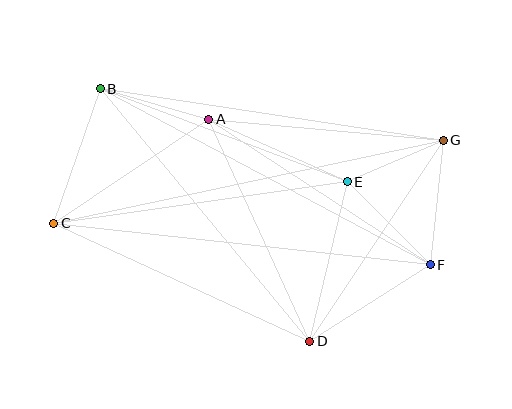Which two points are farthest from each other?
Points C and G are farthest from each other.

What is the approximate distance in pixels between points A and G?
The distance between A and G is approximately 236 pixels.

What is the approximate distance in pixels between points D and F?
The distance between D and F is approximately 143 pixels.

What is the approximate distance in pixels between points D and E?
The distance between D and E is approximately 164 pixels.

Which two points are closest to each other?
Points E and G are closest to each other.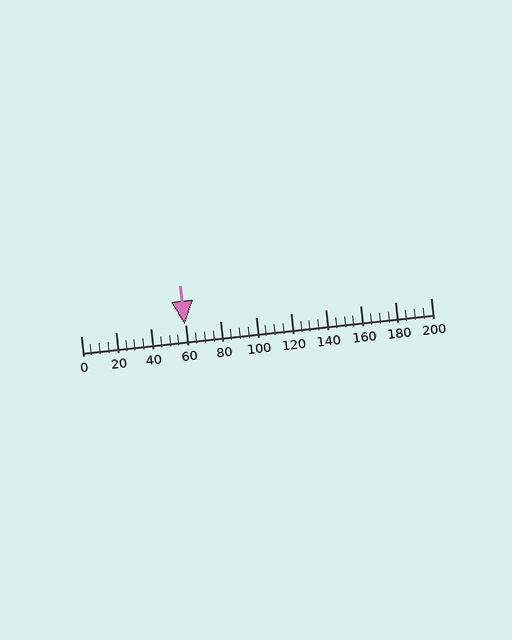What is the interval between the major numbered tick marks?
The major tick marks are spaced 20 units apart.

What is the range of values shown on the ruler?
The ruler shows values from 0 to 200.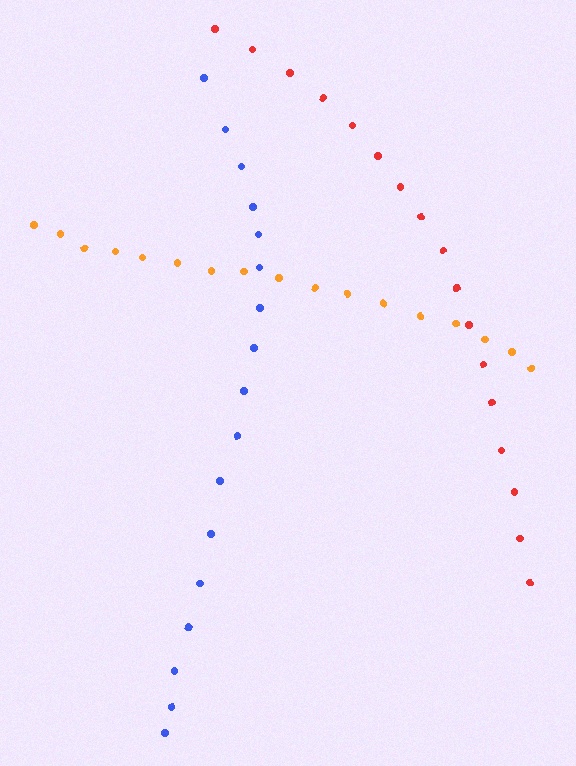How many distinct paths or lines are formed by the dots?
There are 3 distinct paths.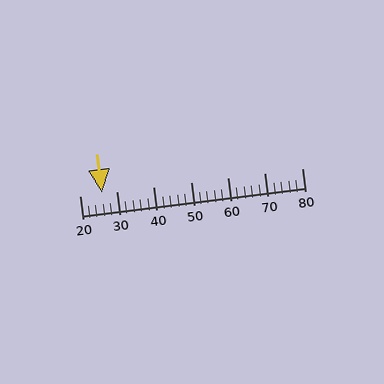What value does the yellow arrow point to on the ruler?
The yellow arrow points to approximately 26.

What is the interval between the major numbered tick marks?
The major tick marks are spaced 10 units apart.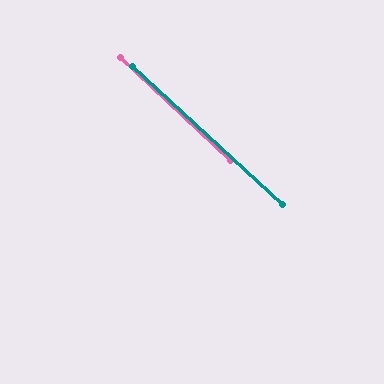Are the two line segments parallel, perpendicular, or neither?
Parallel — their directions differ by only 0.9°.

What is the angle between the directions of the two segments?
Approximately 1 degree.